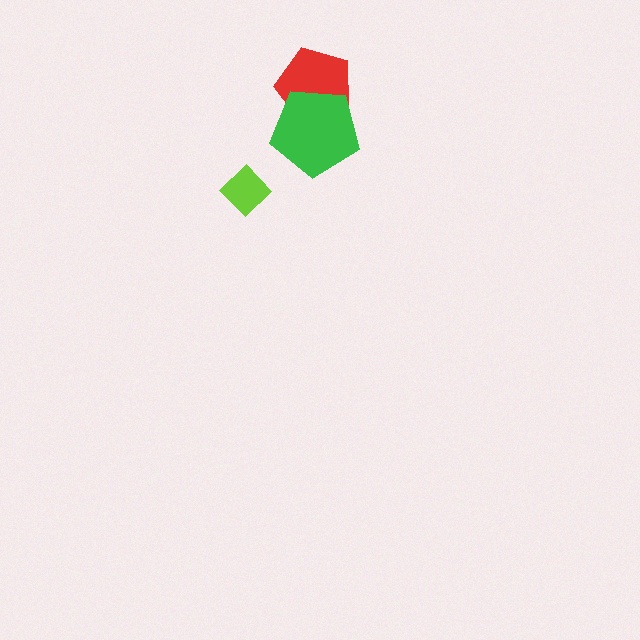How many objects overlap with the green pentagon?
1 object overlaps with the green pentagon.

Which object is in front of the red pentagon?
The green pentagon is in front of the red pentagon.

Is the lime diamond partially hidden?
No, no other shape covers it.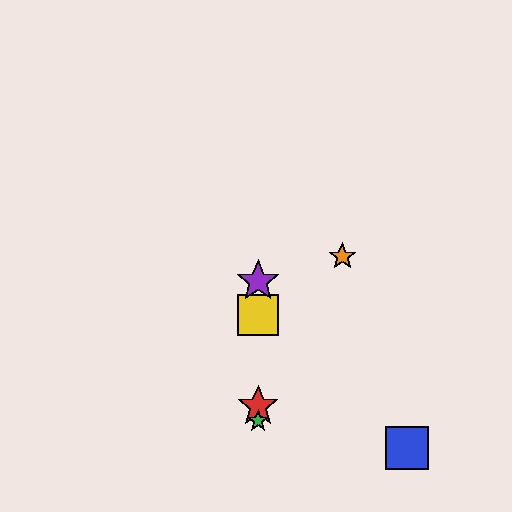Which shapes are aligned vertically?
The red star, the green star, the yellow square, the purple star are aligned vertically.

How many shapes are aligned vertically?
4 shapes (the red star, the green star, the yellow square, the purple star) are aligned vertically.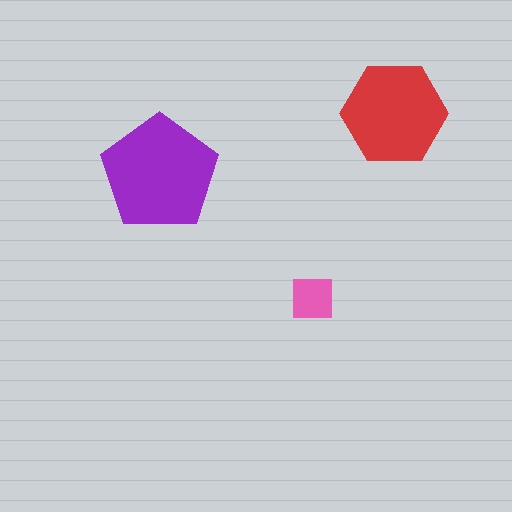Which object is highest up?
The red hexagon is topmost.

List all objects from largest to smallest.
The purple pentagon, the red hexagon, the pink square.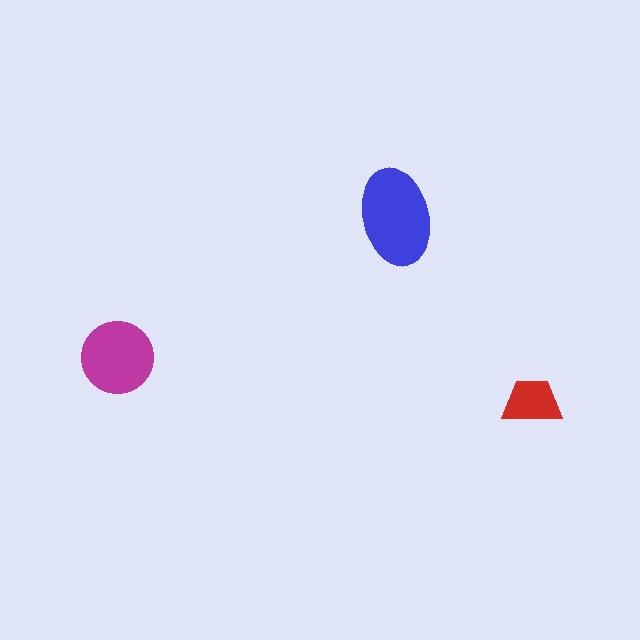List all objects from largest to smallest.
The blue ellipse, the magenta circle, the red trapezoid.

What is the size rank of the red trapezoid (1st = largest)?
3rd.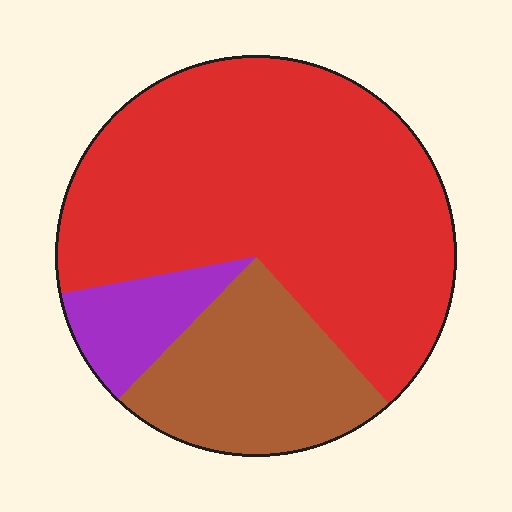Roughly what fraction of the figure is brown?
Brown takes up about one quarter (1/4) of the figure.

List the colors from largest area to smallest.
From largest to smallest: red, brown, purple.